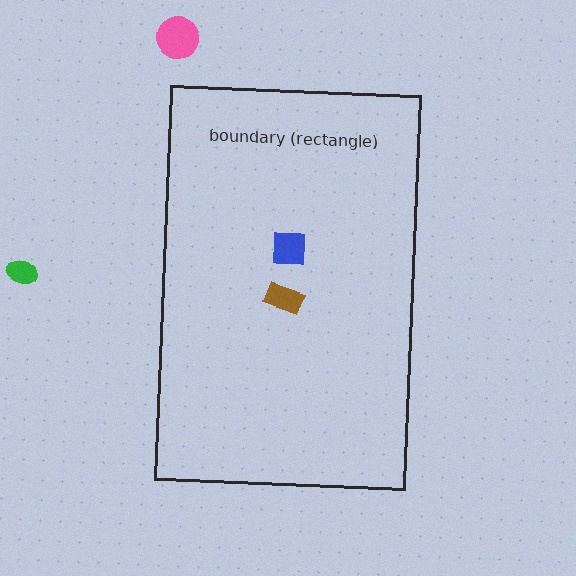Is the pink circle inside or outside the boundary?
Outside.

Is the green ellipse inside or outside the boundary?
Outside.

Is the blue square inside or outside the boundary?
Inside.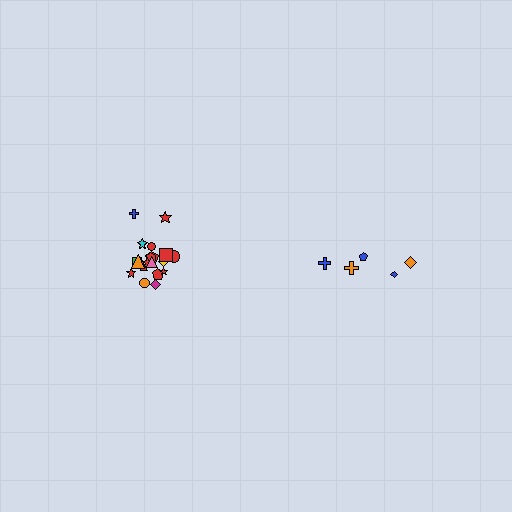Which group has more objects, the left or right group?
The left group.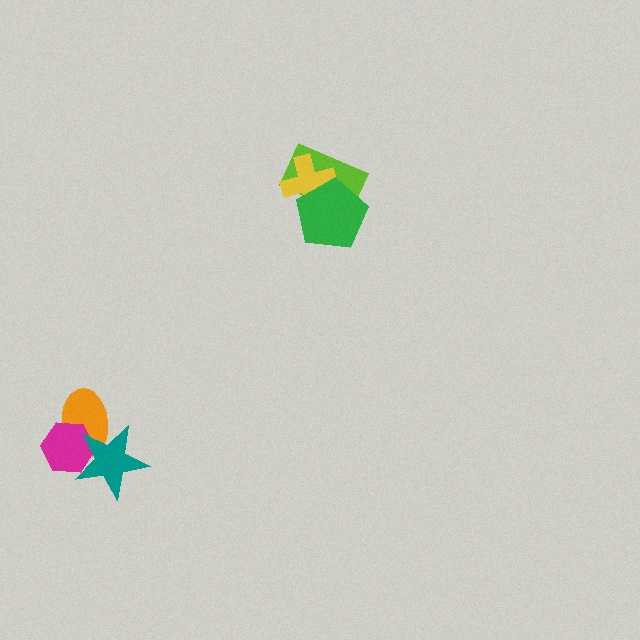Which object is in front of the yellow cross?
The green pentagon is in front of the yellow cross.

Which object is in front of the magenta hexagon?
The teal star is in front of the magenta hexagon.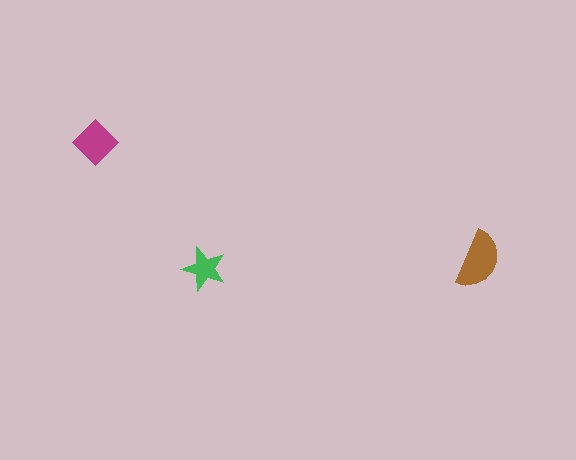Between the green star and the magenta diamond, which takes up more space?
The magenta diamond.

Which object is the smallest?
The green star.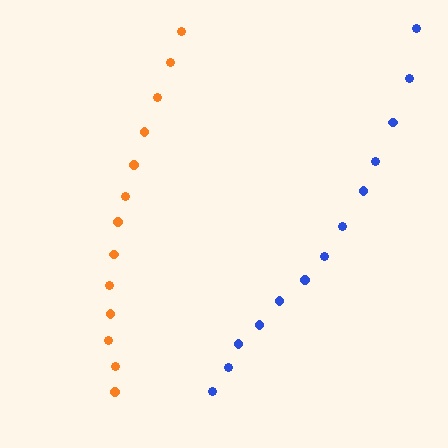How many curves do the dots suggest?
There are 2 distinct paths.